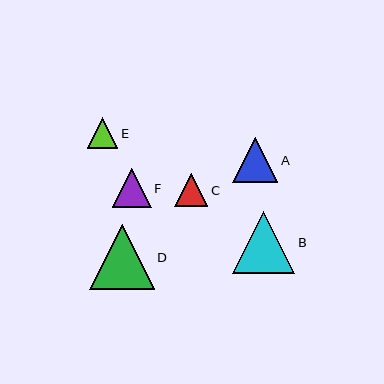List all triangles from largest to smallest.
From largest to smallest: D, B, A, F, C, E.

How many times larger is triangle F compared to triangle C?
Triangle F is approximately 1.2 times the size of triangle C.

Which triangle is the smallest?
Triangle E is the smallest with a size of approximately 31 pixels.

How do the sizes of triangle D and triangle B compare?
Triangle D and triangle B are approximately the same size.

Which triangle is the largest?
Triangle D is the largest with a size of approximately 65 pixels.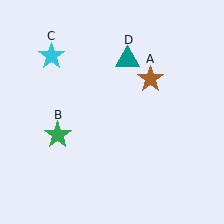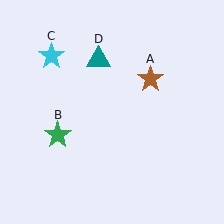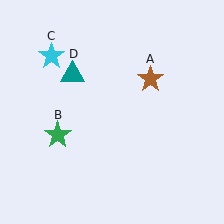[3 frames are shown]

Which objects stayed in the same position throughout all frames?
Brown star (object A) and green star (object B) and cyan star (object C) remained stationary.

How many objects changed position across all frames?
1 object changed position: teal triangle (object D).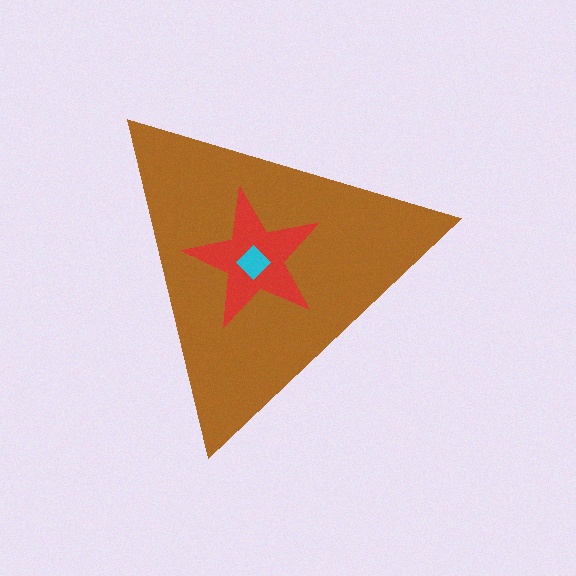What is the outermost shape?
The brown triangle.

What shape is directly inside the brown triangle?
The red star.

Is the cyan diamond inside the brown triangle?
Yes.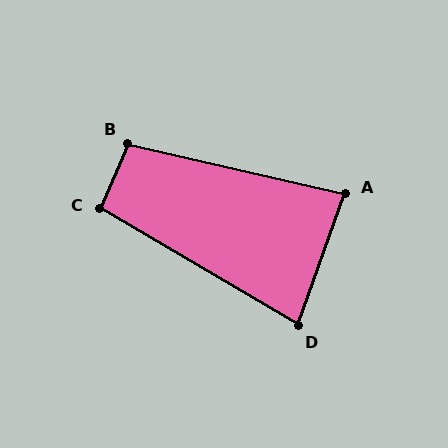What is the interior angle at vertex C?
Approximately 97 degrees (obtuse).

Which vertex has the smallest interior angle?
D, at approximately 80 degrees.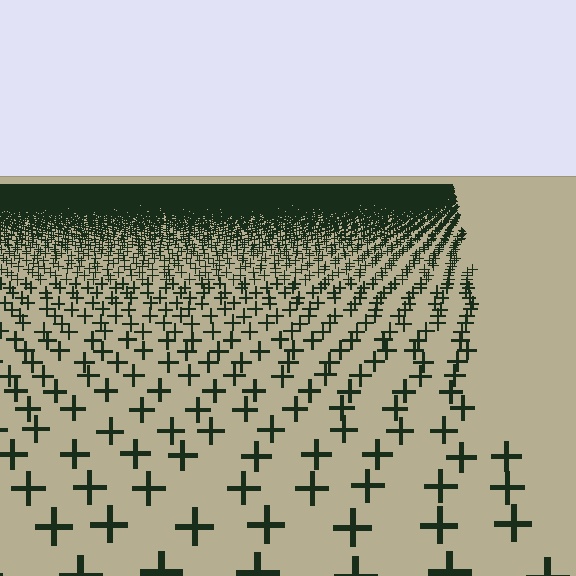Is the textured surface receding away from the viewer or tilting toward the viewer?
The surface is receding away from the viewer. Texture elements get smaller and denser toward the top.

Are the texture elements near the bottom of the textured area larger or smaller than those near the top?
Larger. Near the bottom, elements are closer to the viewer and appear at a bigger on-screen size.